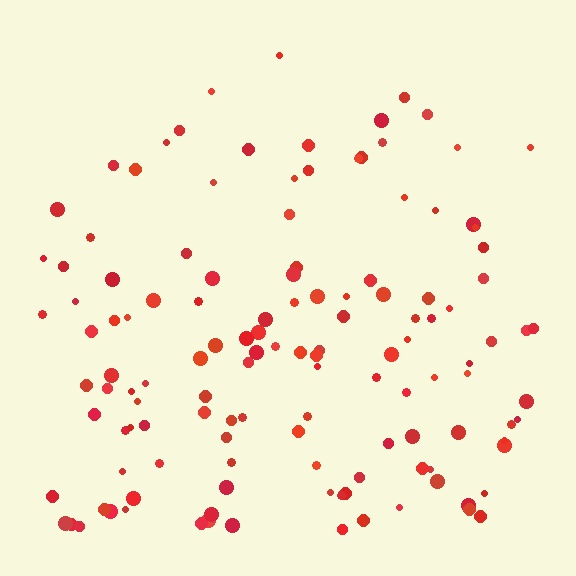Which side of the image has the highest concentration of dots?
The bottom.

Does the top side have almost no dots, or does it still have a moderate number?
Still a moderate number, just noticeably fewer than the bottom.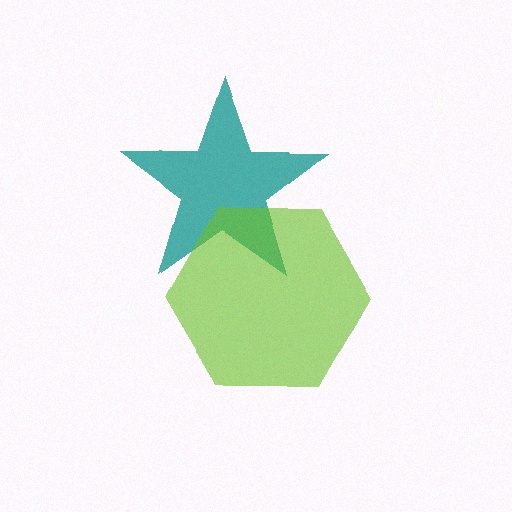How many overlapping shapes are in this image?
There are 2 overlapping shapes in the image.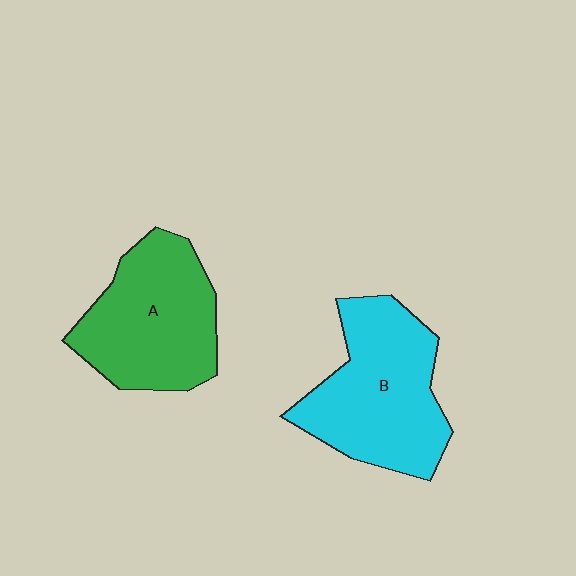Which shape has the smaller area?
Shape A (green).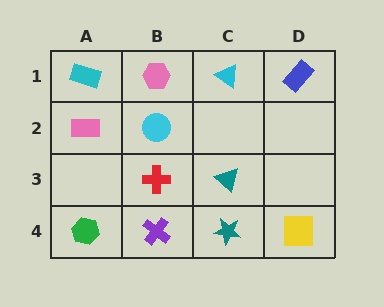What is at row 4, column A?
A green hexagon.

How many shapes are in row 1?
4 shapes.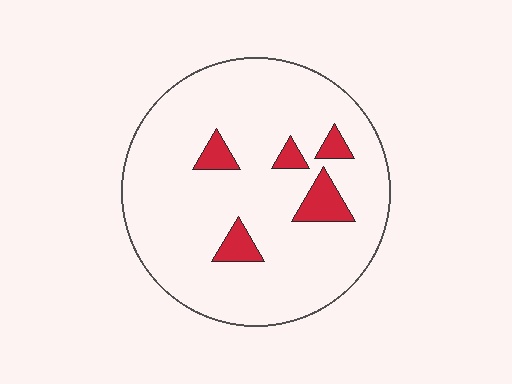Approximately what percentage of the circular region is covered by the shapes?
Approximately 10%.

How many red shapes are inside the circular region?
5.